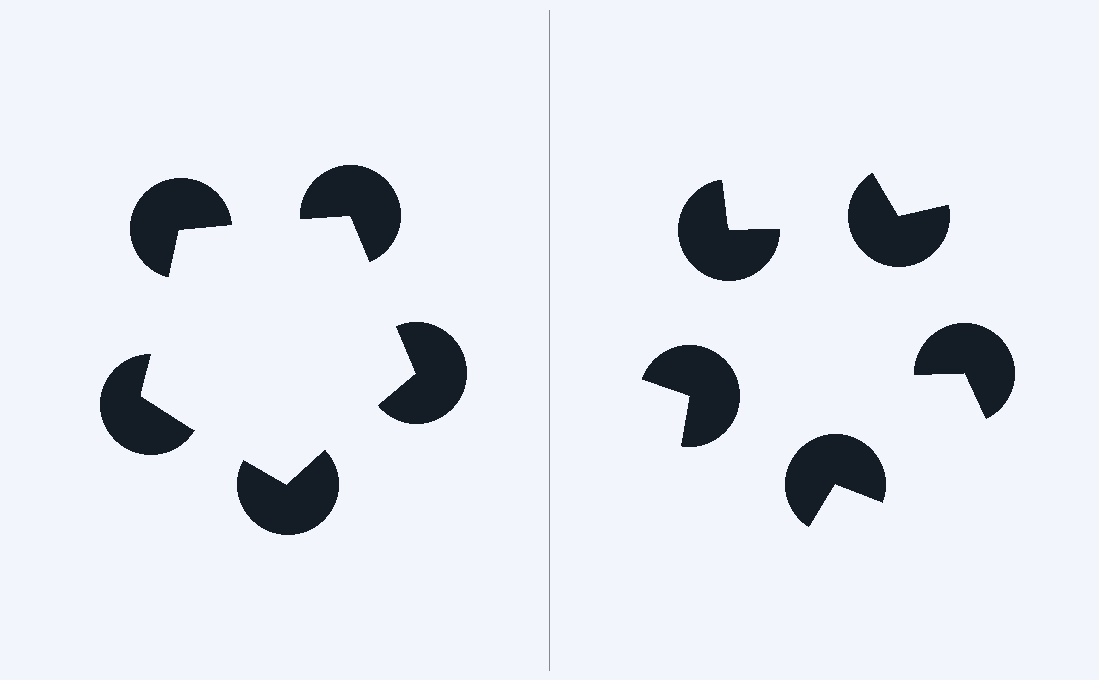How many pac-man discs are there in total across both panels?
10 — 5 on each side.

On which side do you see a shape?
An illusory pentagon appears on the left side. On the right side the wedge cuts are rotated, so no coherent shape forms.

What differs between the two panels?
The pac-man discs are positioned identically on both sides; only the wedge orientations differ. On the left they align to a pentagon; on the right they are misaligned.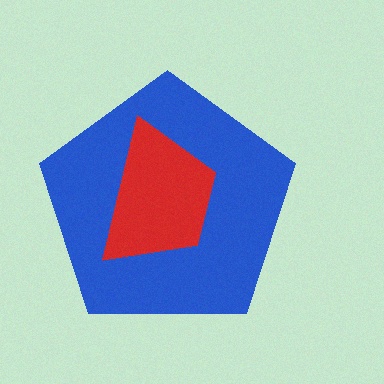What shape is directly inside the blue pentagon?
The red trapezoid.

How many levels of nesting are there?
2.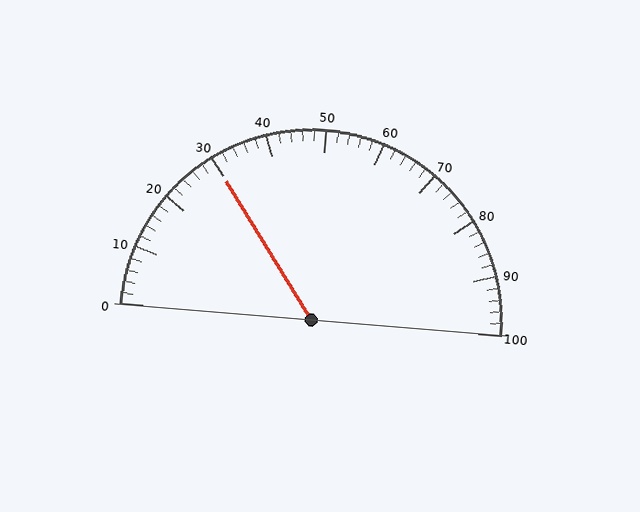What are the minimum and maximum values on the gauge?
The gauge ranges from 0 to 100.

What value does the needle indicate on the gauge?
The needle indicates approximately 30.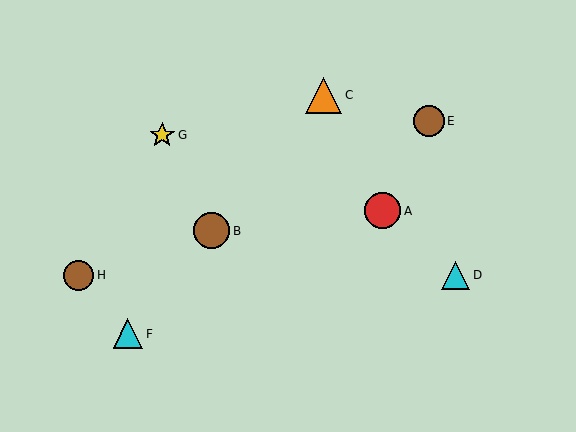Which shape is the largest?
The brown circle (labeled B) is the largest.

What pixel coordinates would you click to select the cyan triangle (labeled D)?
Click at (456, 275) to select the cyan triangle D.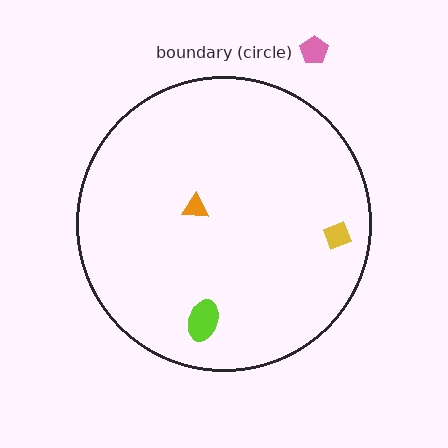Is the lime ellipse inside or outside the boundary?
Inside.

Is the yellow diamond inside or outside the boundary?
Inside.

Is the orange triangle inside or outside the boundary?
Inside.